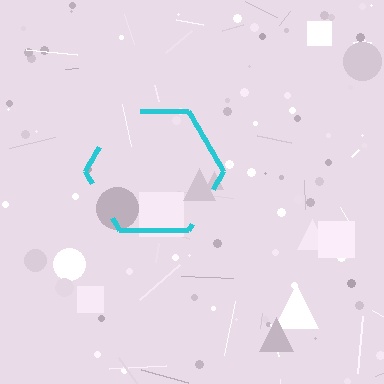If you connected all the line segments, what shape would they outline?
They would outline a hexagon.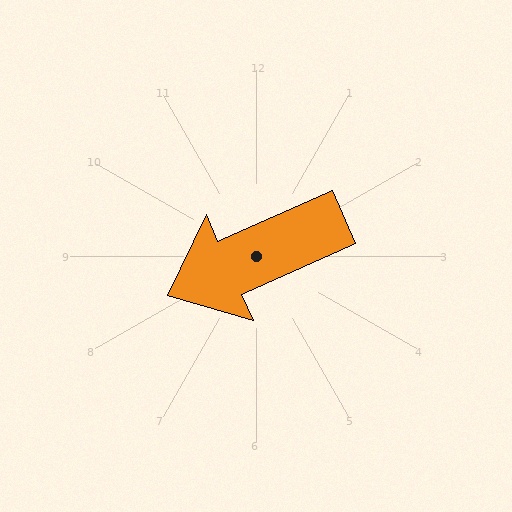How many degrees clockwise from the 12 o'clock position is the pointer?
Approximately 246 degrees.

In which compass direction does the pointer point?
Southwest.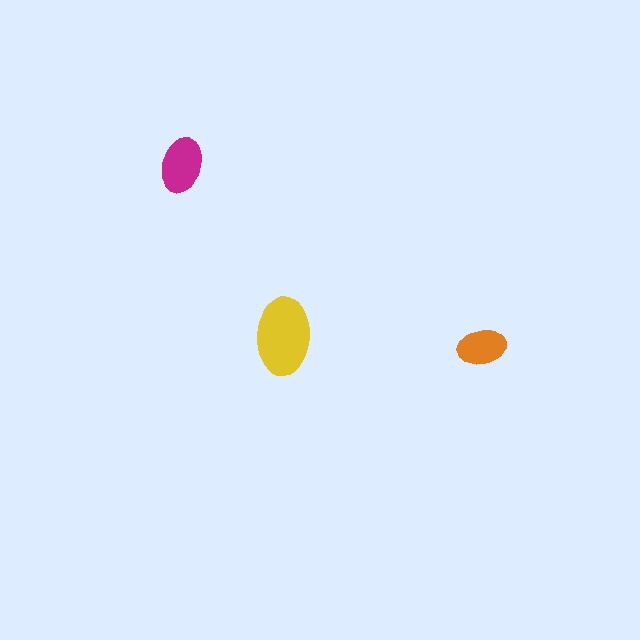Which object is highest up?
The magenta ellipse is topmost.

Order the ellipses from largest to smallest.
the yellow one, the magenta one, the orange one.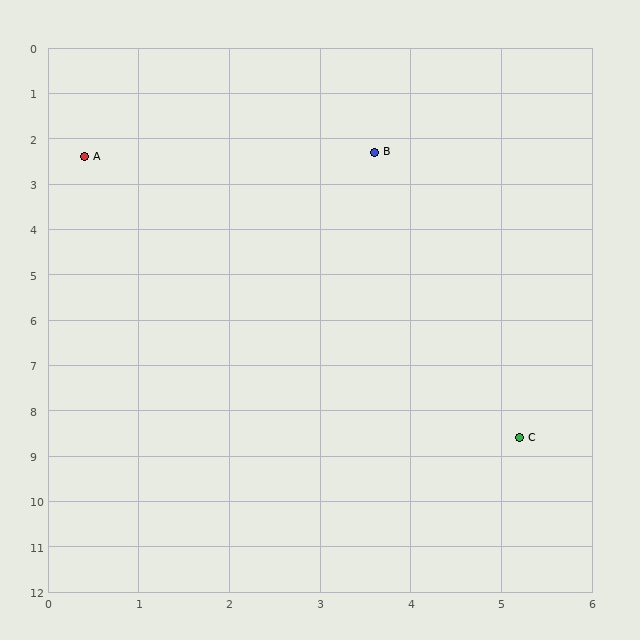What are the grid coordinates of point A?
Point A is at approximately (0.4, 2.4).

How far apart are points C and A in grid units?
Points C and A are about 7.8 grid units apart.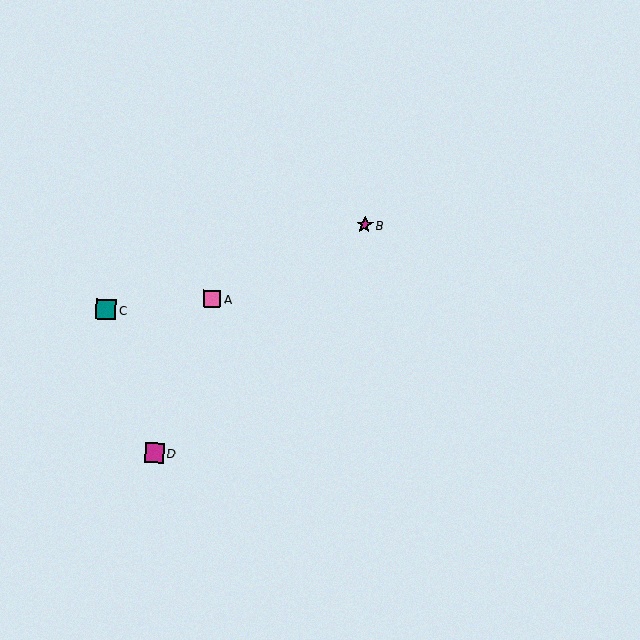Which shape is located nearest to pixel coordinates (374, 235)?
The magenta star (labeled B) at (365, 225) is nearest to that location.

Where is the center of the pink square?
The center of the pink square is at (212, 299).